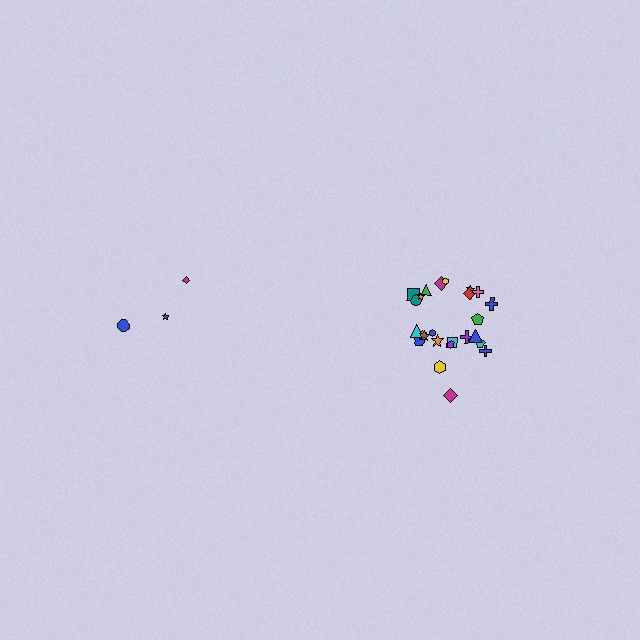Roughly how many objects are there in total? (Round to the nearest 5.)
Roughly 30 objects in total.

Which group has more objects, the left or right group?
The right group.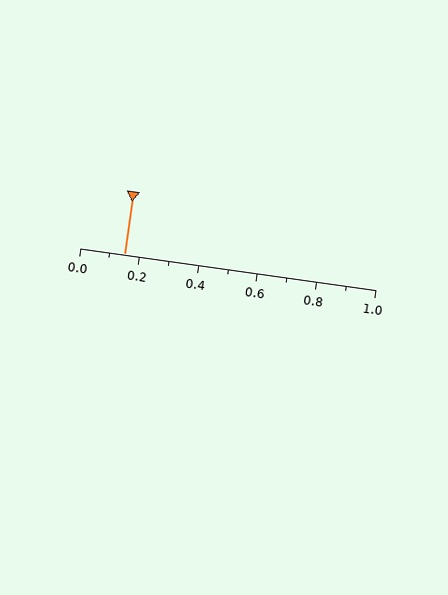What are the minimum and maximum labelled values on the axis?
The axis runs from 0.0 to 1.0.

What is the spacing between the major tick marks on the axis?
The major ticks are spaced 0.2 apart.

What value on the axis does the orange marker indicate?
The marker indicates approximately 0.15.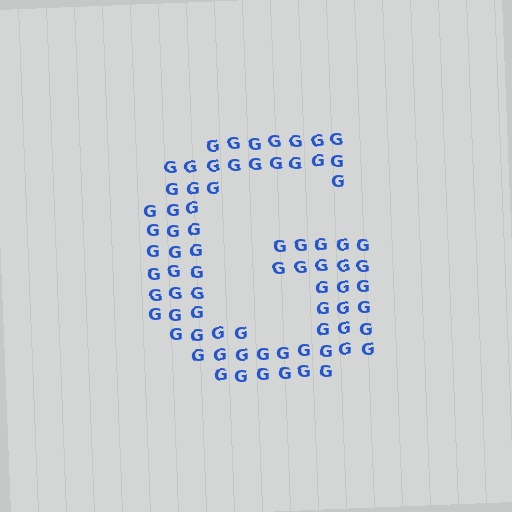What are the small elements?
The small elements are letter G's.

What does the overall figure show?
The overall figure shows the letter G.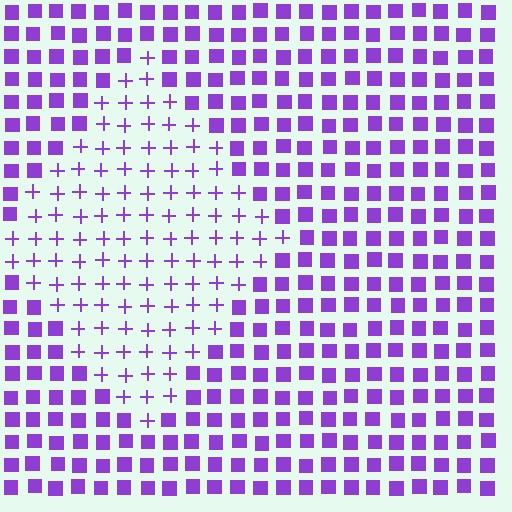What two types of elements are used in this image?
The image uses plus signs inside the diamond region and squares outside it.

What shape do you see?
I see a diamond.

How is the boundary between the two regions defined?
The boundary is defined by a change in element shape: plus signs inside vs. squares outside. All elements share the same color and spacing.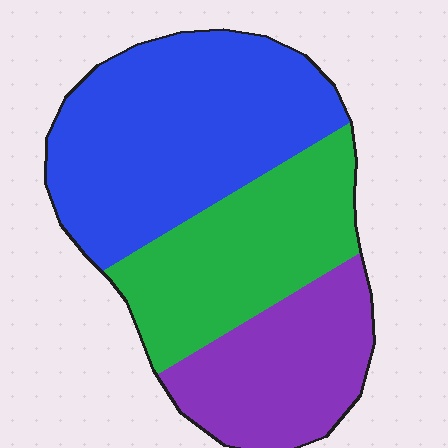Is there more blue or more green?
Blue.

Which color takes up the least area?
Purple, at roughly 25%.